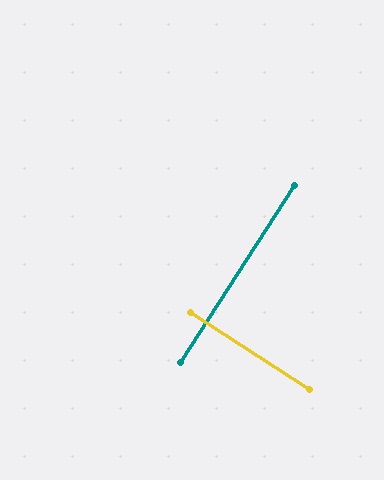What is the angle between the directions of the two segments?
Approximately 90 degrees.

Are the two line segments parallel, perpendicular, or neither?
Perpendicular — they meet at approximately 90°.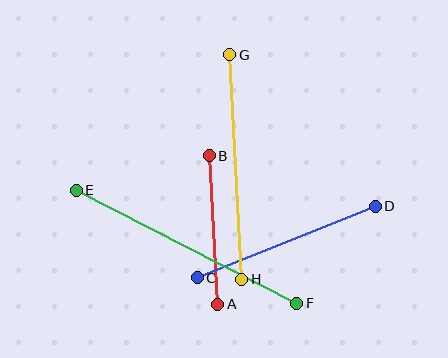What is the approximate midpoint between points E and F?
The midpoint is at approximately (186, 247) pixels.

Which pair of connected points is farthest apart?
Points E and F are farthest apart.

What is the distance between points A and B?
The distance is approximately 149 pixels.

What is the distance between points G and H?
The distance is approximately 225 pixels.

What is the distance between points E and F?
The distance is approximately 248 pixels.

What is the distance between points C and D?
The distance is approximately 192 pixels.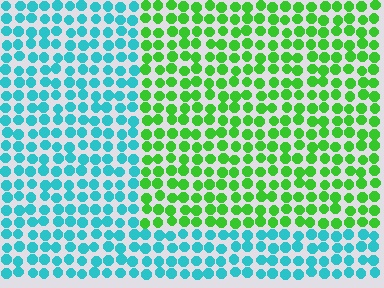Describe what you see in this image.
The image is filled with small cyan elements in a uniform arrangement. A rectangle-shaped region is visible where the elements are tinted to a slightly different hue, forming a subtle color boundary.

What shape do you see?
I see a rectangle.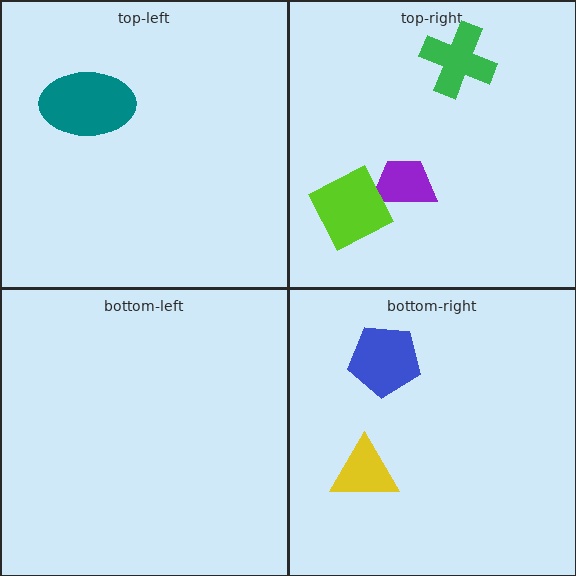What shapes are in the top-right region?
The green cross, the purple trapezoid, the lime diamond.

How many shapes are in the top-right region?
3.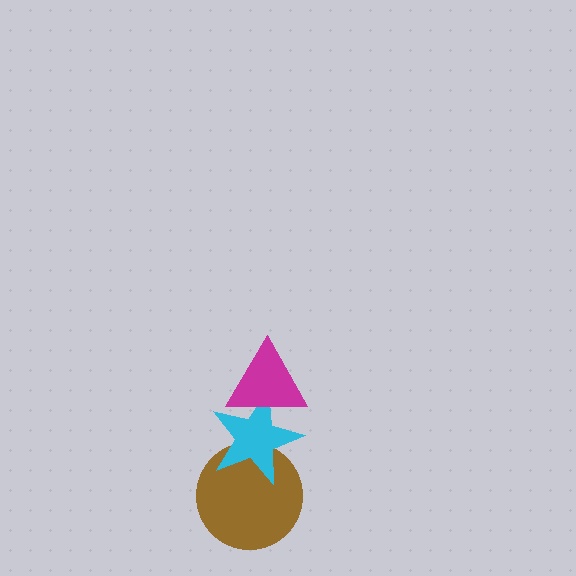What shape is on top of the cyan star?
The magenta triangle is on top of the cyan star.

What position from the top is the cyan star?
The cyan star is 2nd from the top.